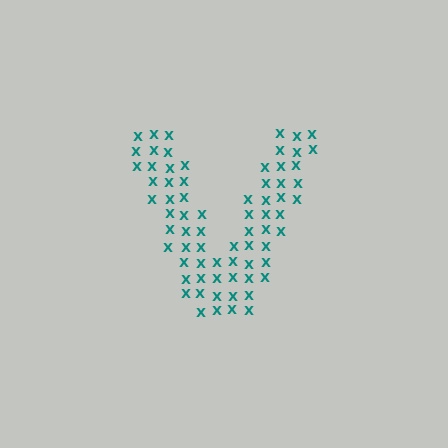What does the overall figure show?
The overall figure shows the letter V.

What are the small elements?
The small elements are letter X's.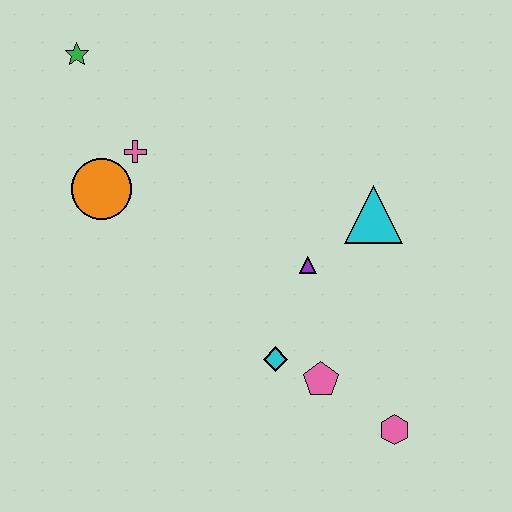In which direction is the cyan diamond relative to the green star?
The cyan diamond is below the green star.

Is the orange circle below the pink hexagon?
No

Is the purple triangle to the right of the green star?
Yes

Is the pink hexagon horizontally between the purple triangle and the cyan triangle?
No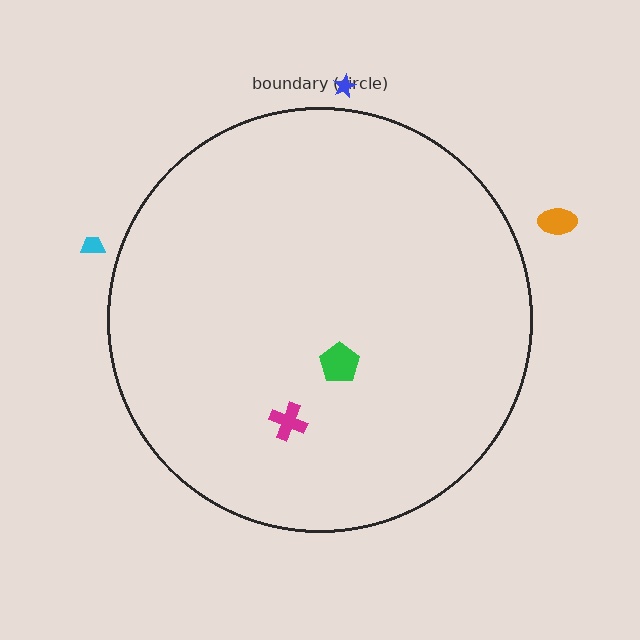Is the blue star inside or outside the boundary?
Outside.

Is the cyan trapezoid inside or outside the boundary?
Outside.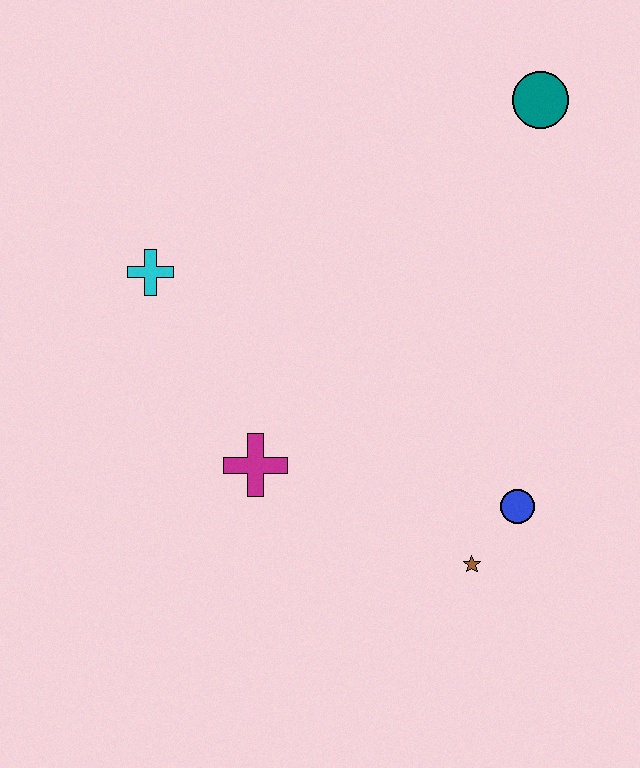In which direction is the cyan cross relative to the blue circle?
The cyan cross is to the left of the blue circle.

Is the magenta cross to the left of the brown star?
Yes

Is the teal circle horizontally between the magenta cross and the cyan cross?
No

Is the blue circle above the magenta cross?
No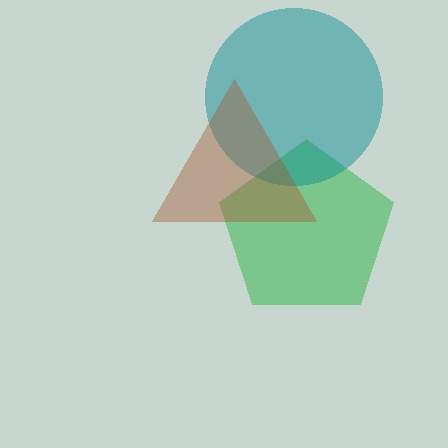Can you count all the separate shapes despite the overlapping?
Yes, there are 3 separate shapes.